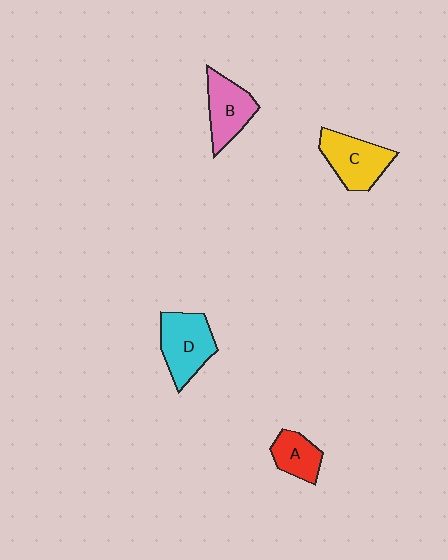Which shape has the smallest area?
Shape A (red).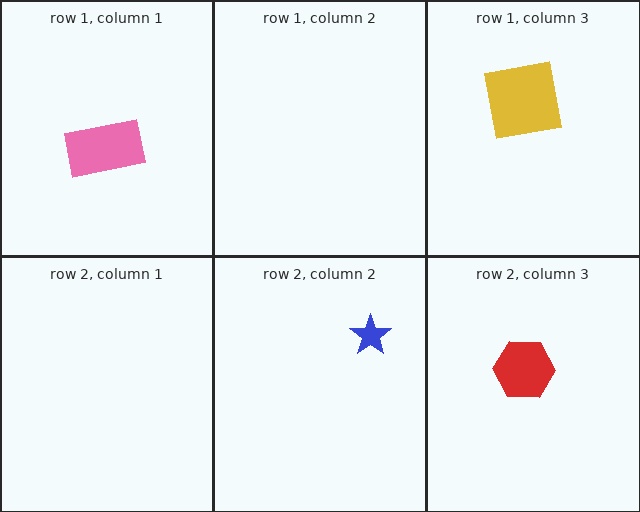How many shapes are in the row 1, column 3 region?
1.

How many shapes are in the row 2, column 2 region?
1.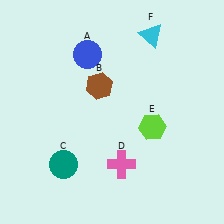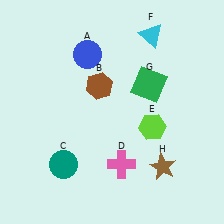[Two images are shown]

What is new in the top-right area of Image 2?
A green square (G) was added in the top-right area of Image 2.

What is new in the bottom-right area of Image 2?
A brown star (H) was added in the bottom-right area of Image 2.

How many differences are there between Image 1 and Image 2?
There are 2 differences between the two images.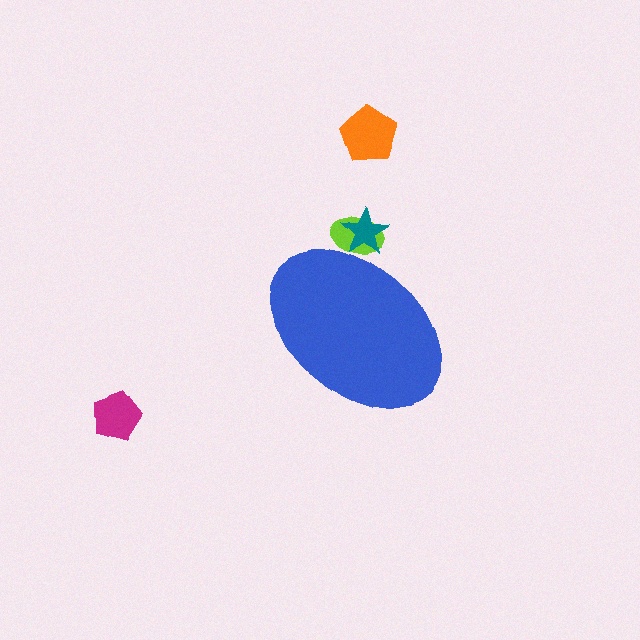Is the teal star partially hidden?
Yes, the teal star is partially hidden behind the blue ellipse.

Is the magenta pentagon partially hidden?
No, the magenta pentagon is fully visible.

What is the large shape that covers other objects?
A blue ellipse.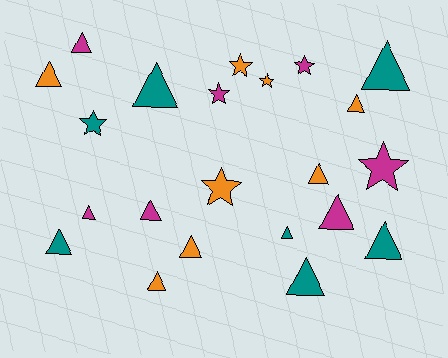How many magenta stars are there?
There are 3 magenta stars.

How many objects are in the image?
There are 22 objects.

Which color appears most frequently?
Orange, with 8 objects.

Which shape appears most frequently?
Triangle, with 15 objects.